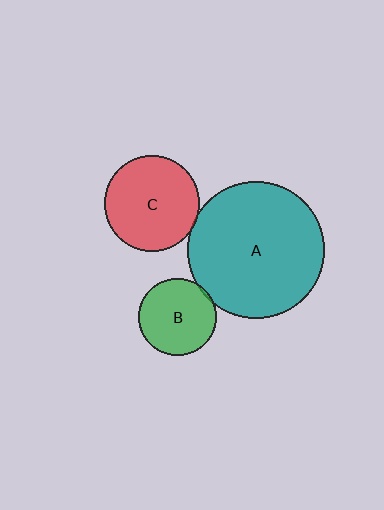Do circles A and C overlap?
Yes.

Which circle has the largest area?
Circle A (teal).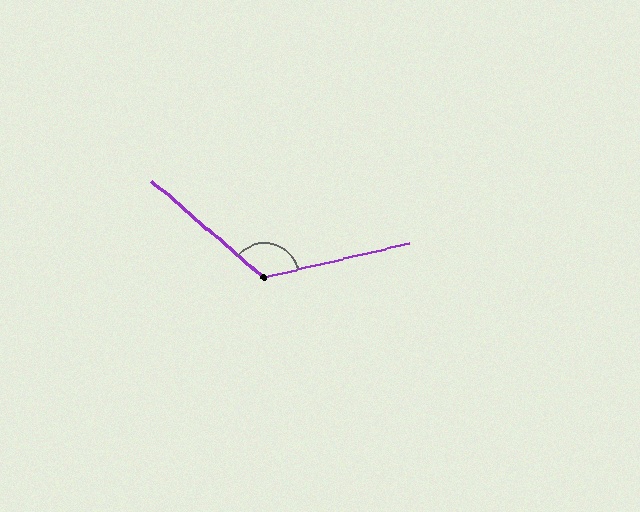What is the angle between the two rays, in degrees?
Approximately 126 degrees.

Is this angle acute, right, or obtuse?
It is obtuse.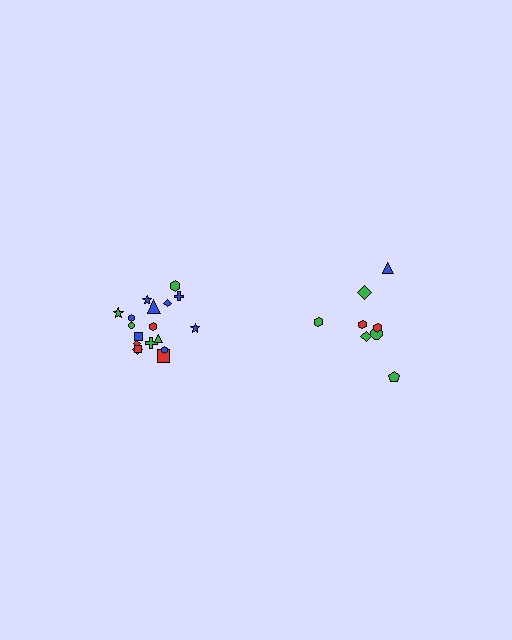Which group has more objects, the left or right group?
The left group.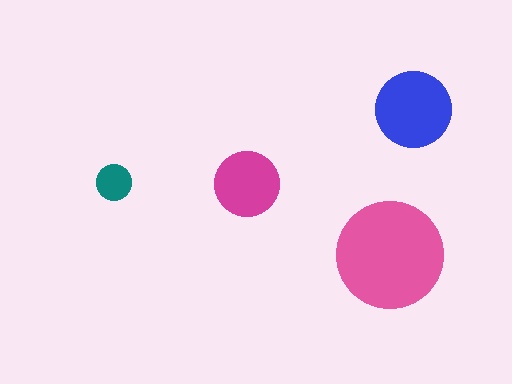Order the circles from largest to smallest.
the pink one, the blue one, the magenta one, the teal one.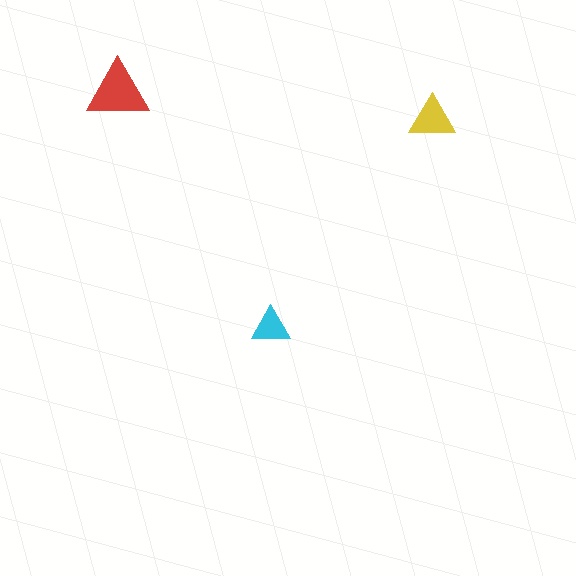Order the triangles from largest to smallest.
the red one, the yellow one, the cyan one.